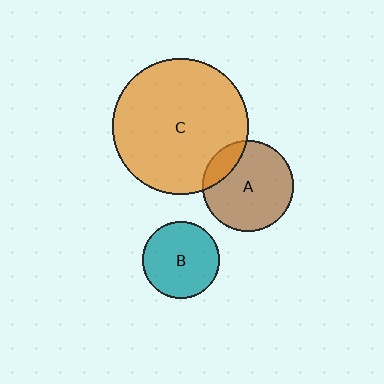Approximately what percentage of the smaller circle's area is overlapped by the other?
Approximately 15%.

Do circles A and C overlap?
Yes.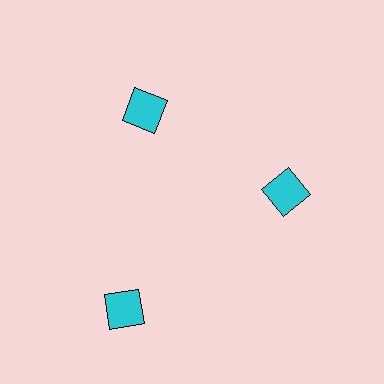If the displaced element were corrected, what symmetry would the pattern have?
It would have 3-fold rotational symmetry — the pattern would map onto itself every 120 degrees.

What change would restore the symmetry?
The symmetry would be restored by moving it inward, back onto the ring so that all 3 squares sit at equal angles and equal distance from the center.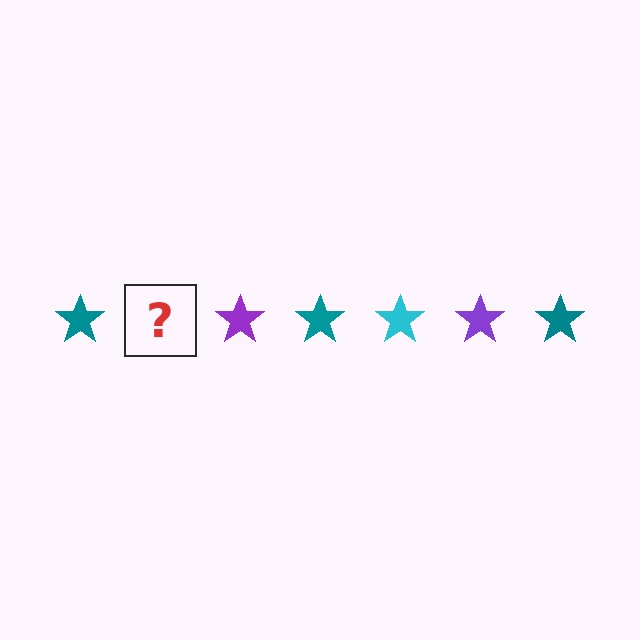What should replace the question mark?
The question mark should be replaced with a cyan star.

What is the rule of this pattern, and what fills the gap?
The rule is that the pattern cycles through teal, cyan, purple stars. The gap should be filled with a cyan star.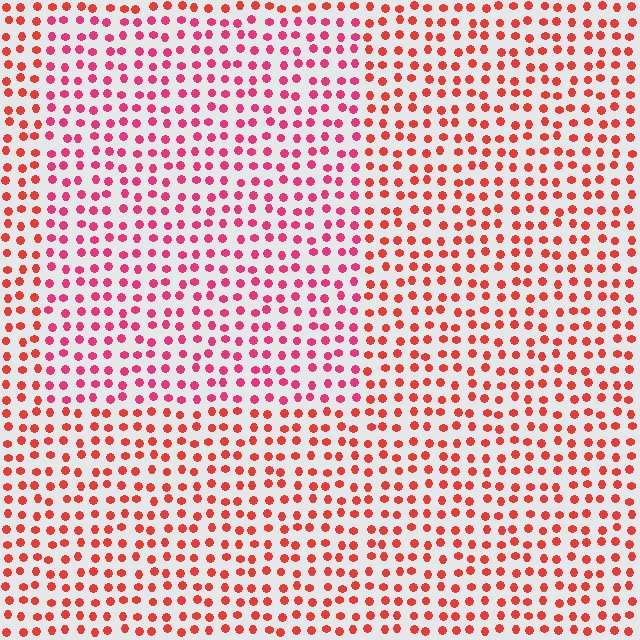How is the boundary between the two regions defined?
The boundary is defined purely by a slight shift in hue (about 26 degrees). Spacing, size, and orientation are identical on both sides.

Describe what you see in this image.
The image is filled with small red elements in a uniform arrangement. A rectangle-shaped region is visible where the elements are tinted to a slightly different hue, forming a subtle color boundary.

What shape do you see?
I see a rectangle.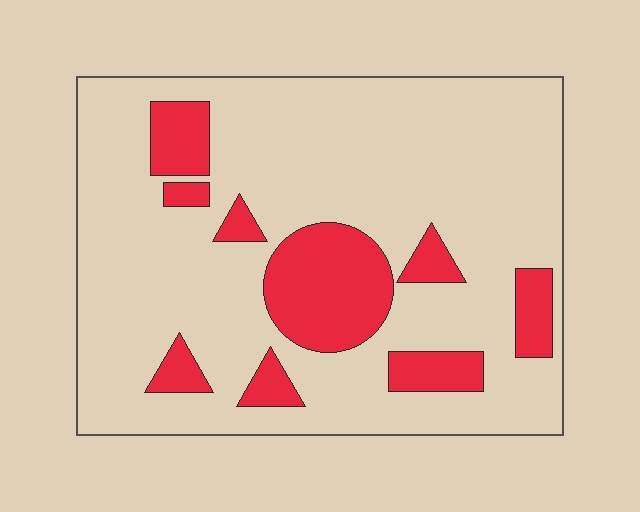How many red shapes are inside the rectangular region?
9.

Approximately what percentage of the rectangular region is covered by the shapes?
Approximately 20%.